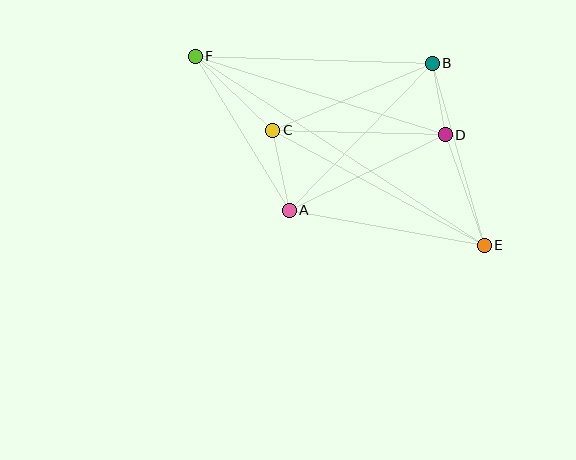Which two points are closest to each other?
Points B and D are closest to each other.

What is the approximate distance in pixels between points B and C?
The distance between B and C is approximately 173 pixels.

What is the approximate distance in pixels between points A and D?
The distance between A and D is approximately 173 pixels.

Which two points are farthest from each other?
Points E and F are farthest from each other.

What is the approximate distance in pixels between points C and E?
The distance between C and E is approximately 241 pixels.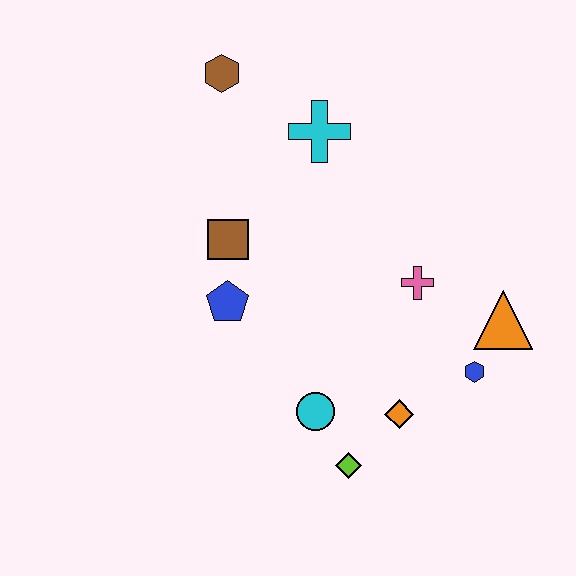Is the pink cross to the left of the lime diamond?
No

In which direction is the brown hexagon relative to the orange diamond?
The brown hexagon is above the orange diamond.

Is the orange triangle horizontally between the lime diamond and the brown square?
No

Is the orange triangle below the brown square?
Yes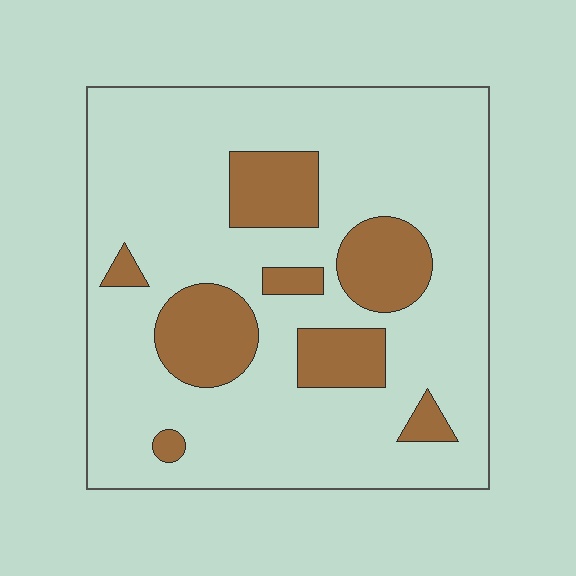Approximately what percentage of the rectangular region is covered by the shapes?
Approximately 20%.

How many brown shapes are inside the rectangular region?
8.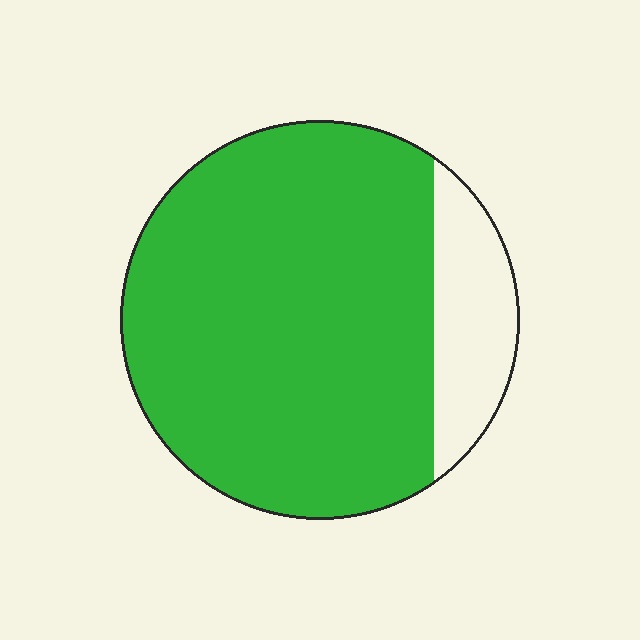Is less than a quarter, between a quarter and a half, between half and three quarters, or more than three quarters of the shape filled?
More than three quarters.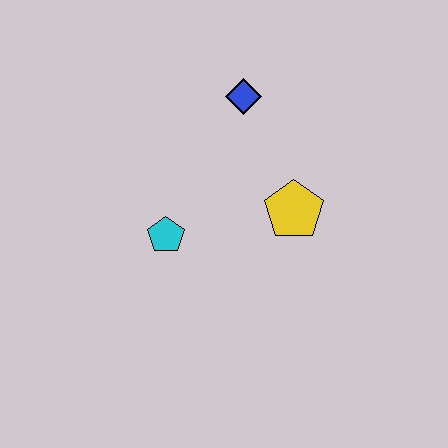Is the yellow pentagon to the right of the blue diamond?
Yes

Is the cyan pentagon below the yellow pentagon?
Yes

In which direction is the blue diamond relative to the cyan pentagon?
The blue diamond is above the cyan pentagon.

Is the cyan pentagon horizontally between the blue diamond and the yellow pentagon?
No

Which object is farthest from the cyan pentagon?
The blue diamond is farthest from the cyan pentagon.